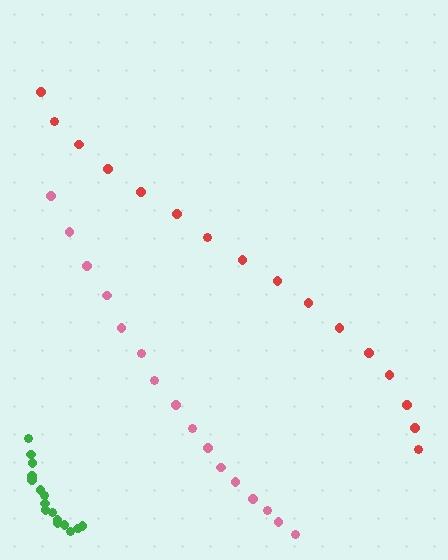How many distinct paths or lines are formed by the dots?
There are 3 distinct paths.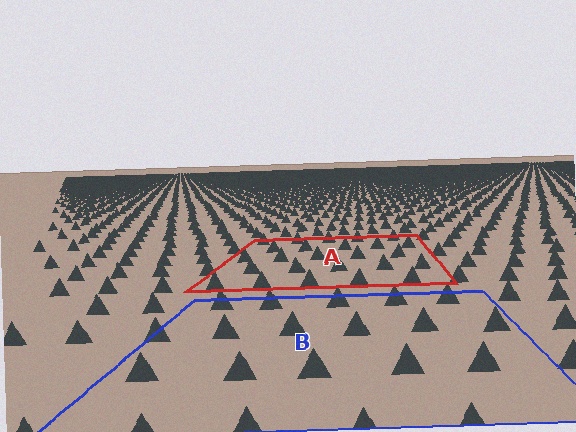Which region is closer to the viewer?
Region B is closer. The texture elements there are larger and more spread out.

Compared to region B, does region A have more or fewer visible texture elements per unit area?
Region A has more texture elements per unit area — they are packed more densely because it is farther away.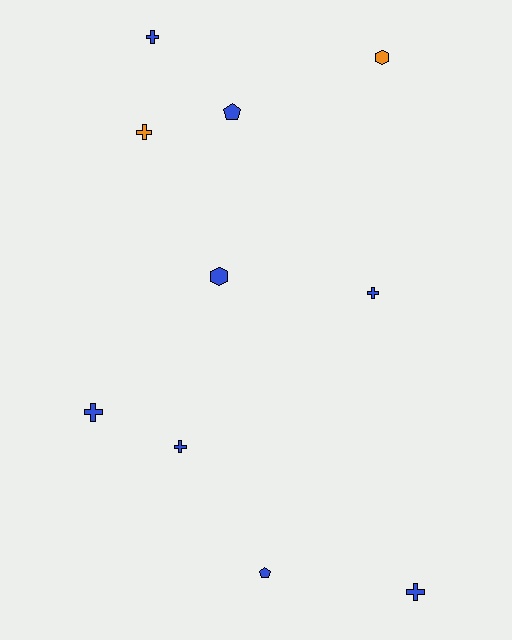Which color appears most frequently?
Blue, with 8 objects.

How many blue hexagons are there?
There is 1 blue hexagon.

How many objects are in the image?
There are 10 objects.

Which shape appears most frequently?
Cross, with 6 objects.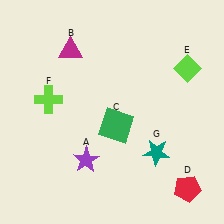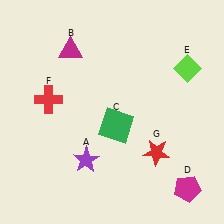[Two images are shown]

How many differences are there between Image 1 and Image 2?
There are 3 differences between the two images.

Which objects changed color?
D changed from red to magenta. F changed from lime to red. G changed from teal to red.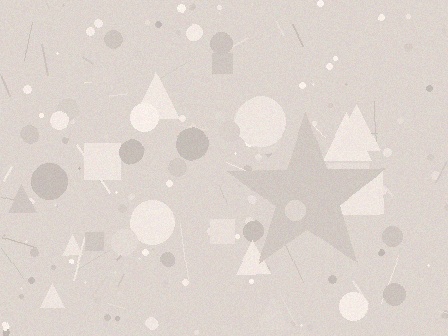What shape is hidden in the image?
A star is hidden in the image.